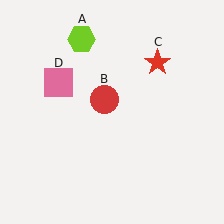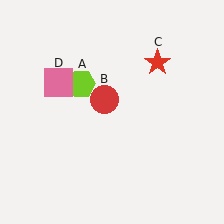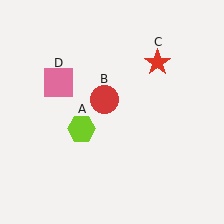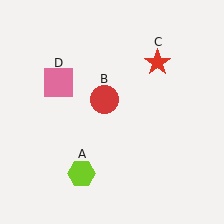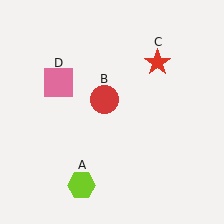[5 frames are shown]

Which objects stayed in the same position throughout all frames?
Red circle (object B) and red star (object C) and pink square (object D) remained stationary.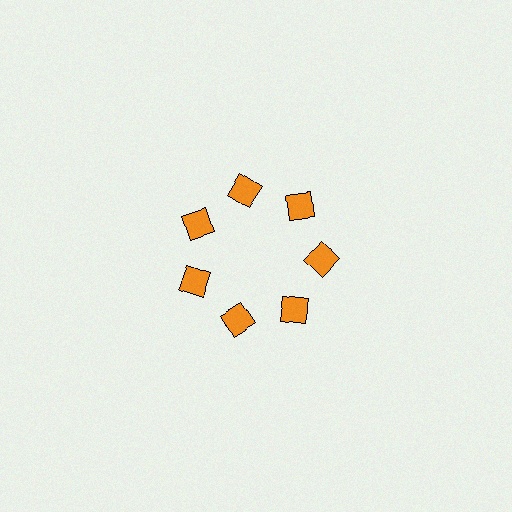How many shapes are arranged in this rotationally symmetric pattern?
There are 7 shapes, arranged in 7 groups of 1.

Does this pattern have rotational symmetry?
Yes, this pattern has 7-fold rotational symmetry. It looks the same after rotating 51 degrees around the center.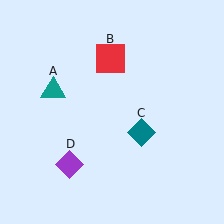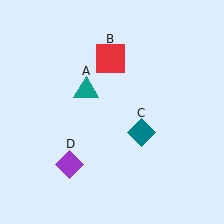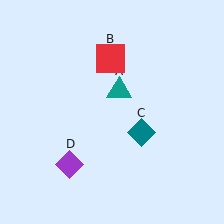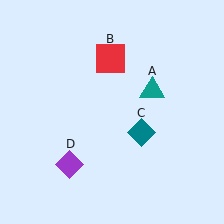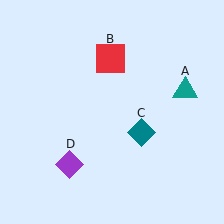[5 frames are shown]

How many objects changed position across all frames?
1 object changed position: teal triangle (object A).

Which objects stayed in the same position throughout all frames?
Red square (object B) and teal diamond (object C) and purple diamond (object D) remained stationary.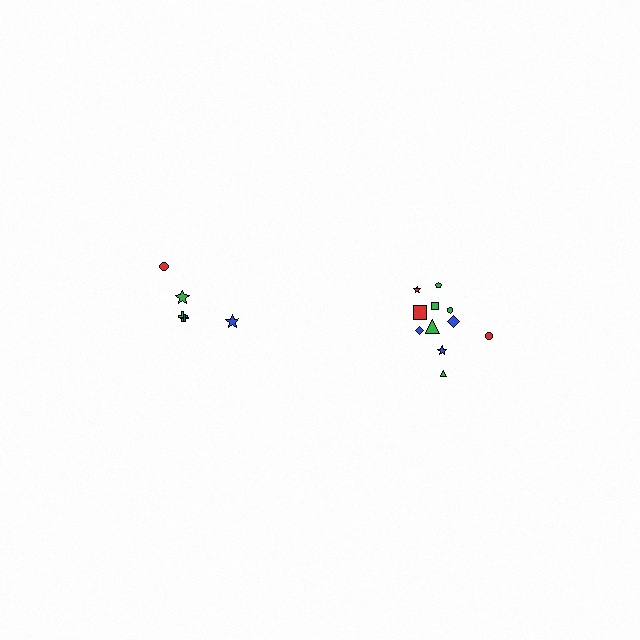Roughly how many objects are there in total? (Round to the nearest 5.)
Roughly 15 objects in total.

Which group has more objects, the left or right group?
The right group.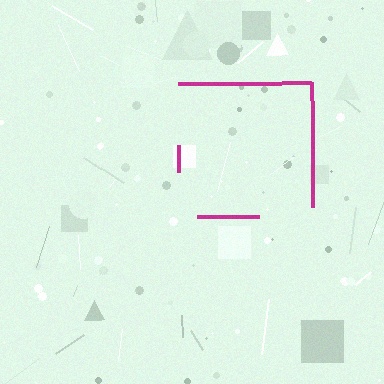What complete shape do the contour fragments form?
The contour fragments form a square.